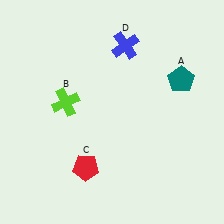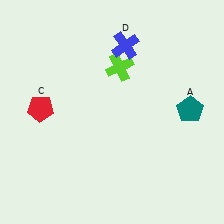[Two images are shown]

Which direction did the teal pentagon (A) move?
The teal pentagon (A) moved down.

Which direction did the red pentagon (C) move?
The red pentagon (C) moved up.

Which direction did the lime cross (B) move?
The lime cross (B) moved right.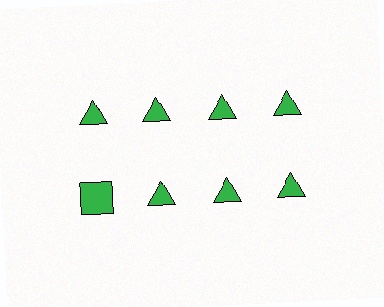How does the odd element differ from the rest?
It has a different shape: square instead of triangle.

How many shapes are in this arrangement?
There are 8 shapes arranged in a grid pattern.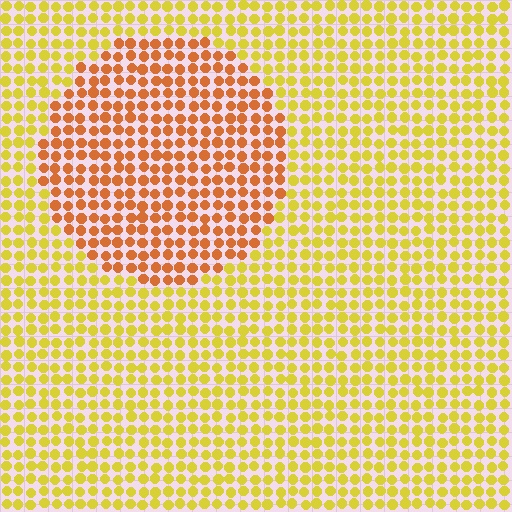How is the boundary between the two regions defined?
The boundary is defined purely by a slight shift in hue (about 36 degrees). Spacing, size, and orientation are identical on both sides.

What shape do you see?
I see a circle.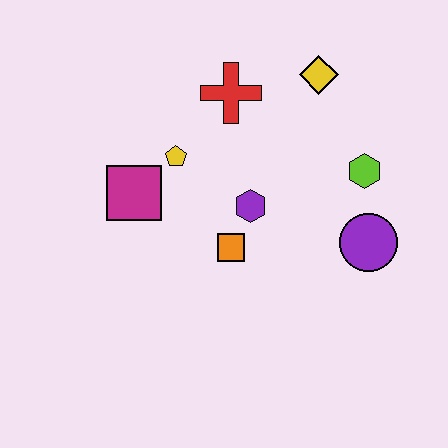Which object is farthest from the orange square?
The yellow diamond is farthest from the orange square.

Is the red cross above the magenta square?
Yes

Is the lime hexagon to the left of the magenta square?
No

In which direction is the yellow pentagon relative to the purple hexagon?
The yellow pentagon is to the left of the purple hexagon.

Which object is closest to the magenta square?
The yellow pentagon is closest to the magenta square.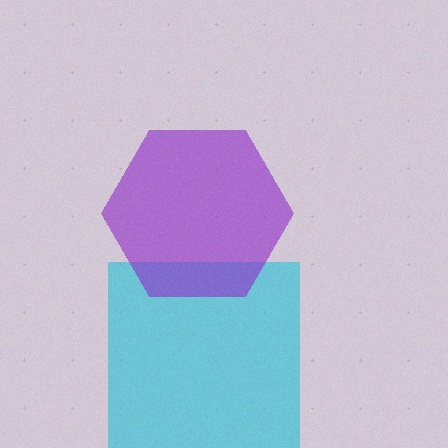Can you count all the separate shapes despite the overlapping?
Yes, there are 2 separate shapes.